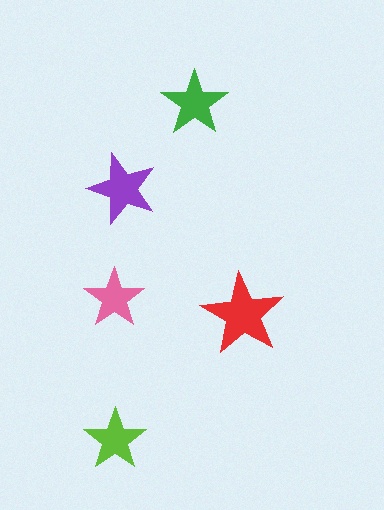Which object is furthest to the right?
The red star is rightmost.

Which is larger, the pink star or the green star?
The green one.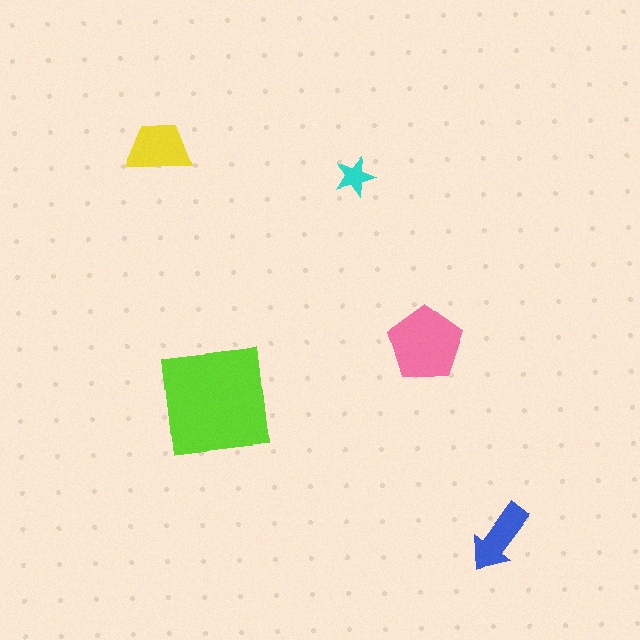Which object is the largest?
The lime square.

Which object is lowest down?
The blue arrow is bottommost.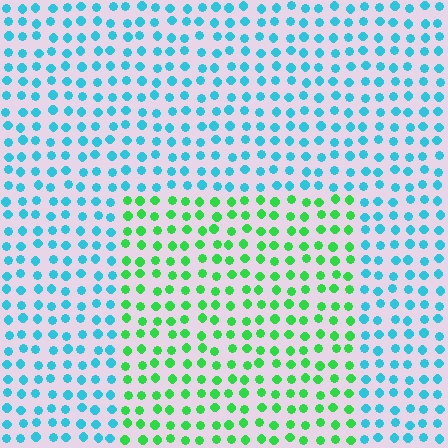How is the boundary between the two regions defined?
The boundary is defined purely by a slight shift in hue (about 59 degrees). Spacing, size, and orientation are identical on both sides.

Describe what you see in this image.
The image is filled with small cyan elements in a uniform arrangement. A rectangle-shaped region is visible where the elements are tinted to a slightly different hue, forming a subtle color boundary.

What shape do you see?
I see a rectangle.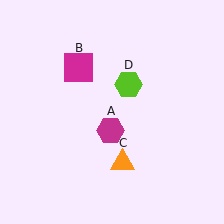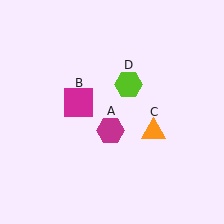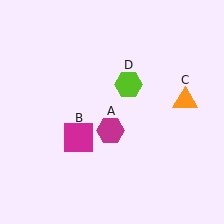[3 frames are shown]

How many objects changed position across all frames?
2 objects changed position: magenta square (object B), orange triangle (object C).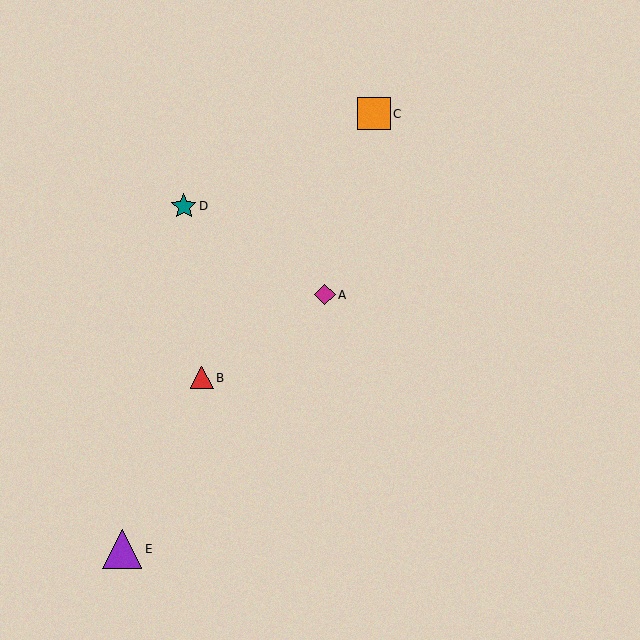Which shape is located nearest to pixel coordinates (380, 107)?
The orange square (labeled C) at (374, 114) is nearest to that location.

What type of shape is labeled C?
Shape C is an orange square.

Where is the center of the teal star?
The center of the teal star is at (184, 206).